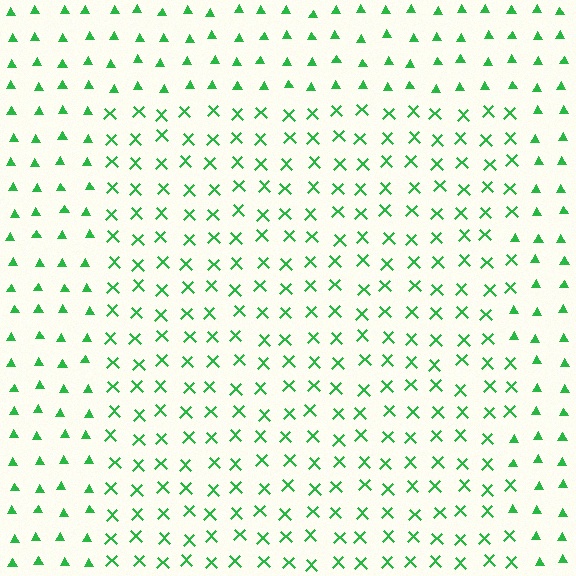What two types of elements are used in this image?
The image uses X marks inside the rectangle region and triangles outside it.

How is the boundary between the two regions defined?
The boundary is defined by a change in element shape: X marks inside vs. triangles outside. All elements share the same color and spacing.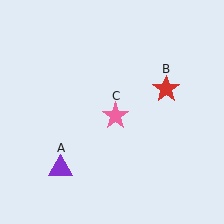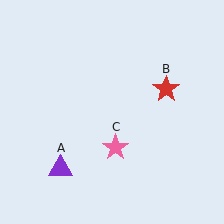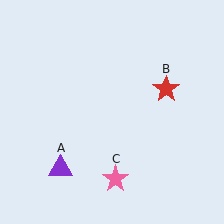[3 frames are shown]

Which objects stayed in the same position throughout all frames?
Purple triangle (object A) and red star (object B) remained stationary.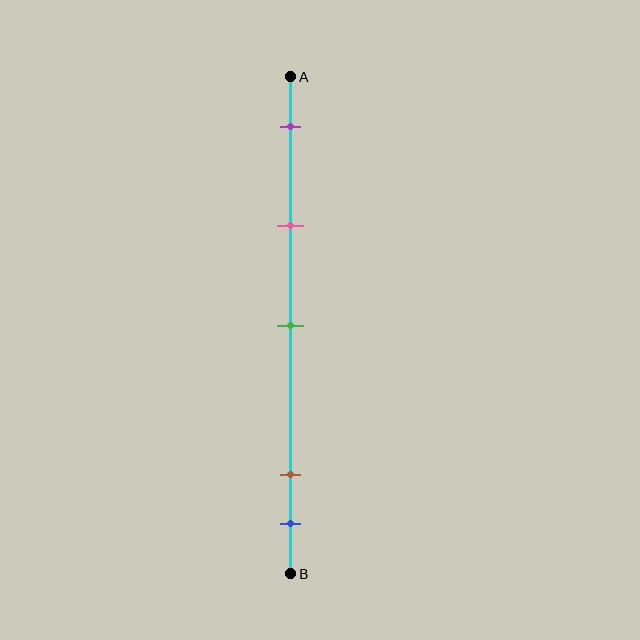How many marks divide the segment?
There are 5 marks dividing the segment.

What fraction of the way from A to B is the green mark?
The green mark is approximately 50% (0.5) of the way from A to B.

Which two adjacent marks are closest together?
The brown and blue marks are the closest adjacent pair.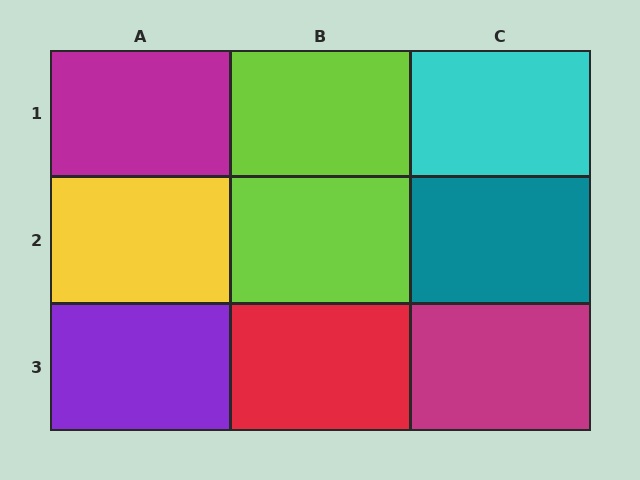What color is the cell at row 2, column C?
Teal.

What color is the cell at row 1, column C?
Cyan.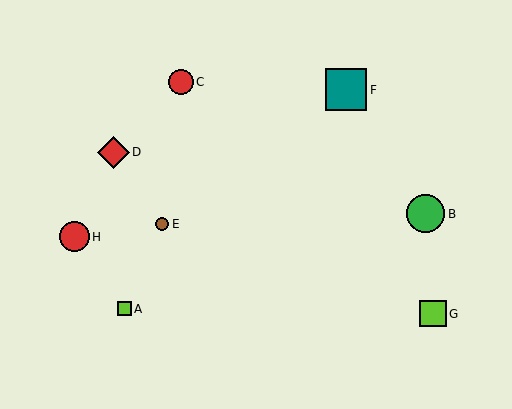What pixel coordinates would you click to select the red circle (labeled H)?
Click at (74, 237) to select the red circle H.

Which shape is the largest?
The teal square (labeled F) is the largest.